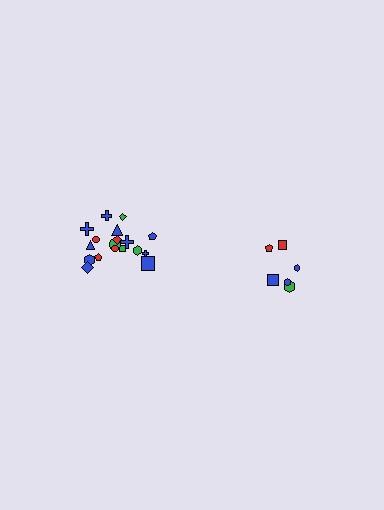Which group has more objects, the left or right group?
The left group.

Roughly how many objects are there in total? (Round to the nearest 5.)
Roughly 25 objects in total.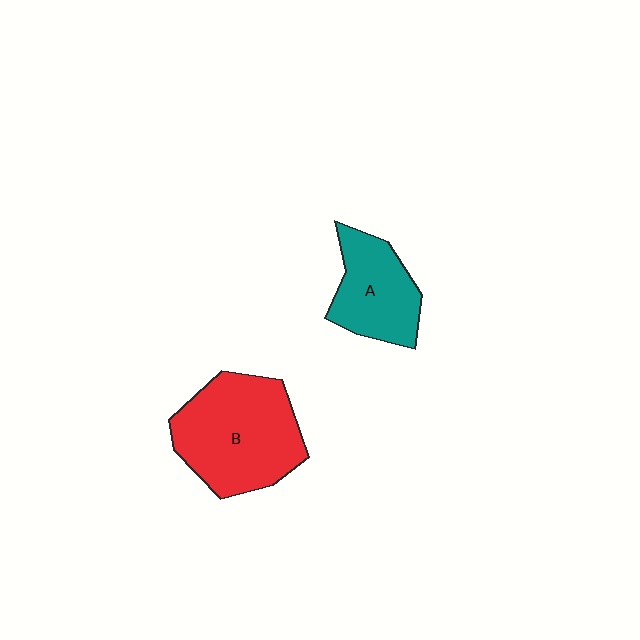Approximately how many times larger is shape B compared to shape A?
Approximately 1.6 times.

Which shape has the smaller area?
Shape A (teal).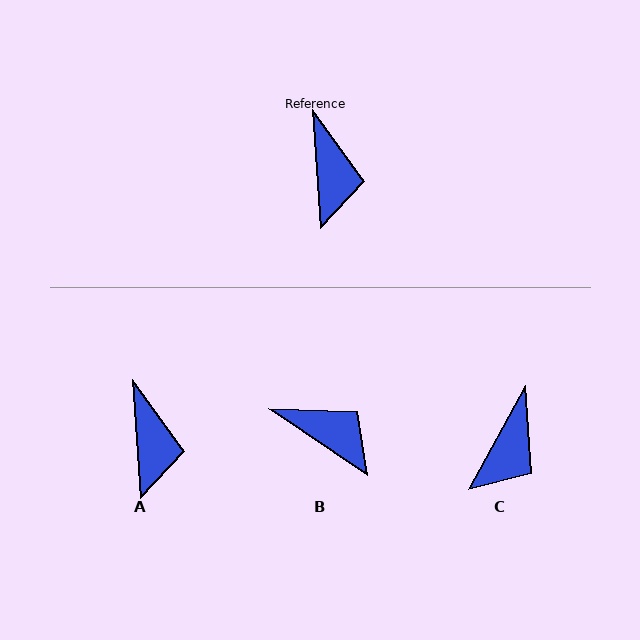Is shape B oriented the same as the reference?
No, it is off by about 52 degrees.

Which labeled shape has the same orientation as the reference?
A.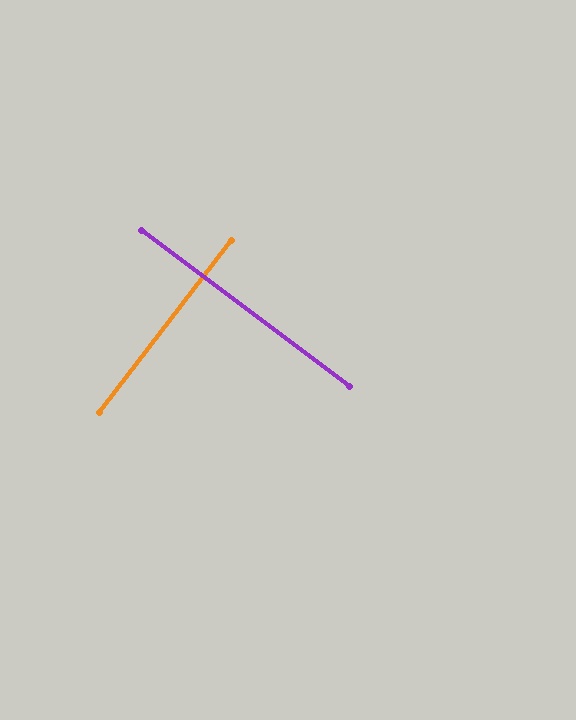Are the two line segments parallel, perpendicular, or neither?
Perpendicular — they meet at approximately 89°.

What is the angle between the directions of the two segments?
Approximately 89 degrees.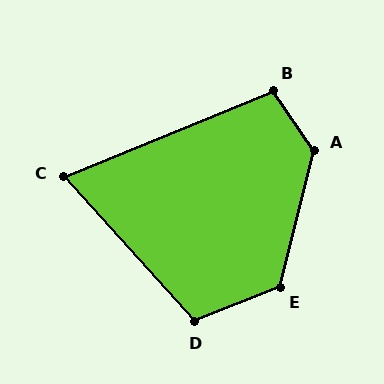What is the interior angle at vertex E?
Approximately 126 degrees (obtuse).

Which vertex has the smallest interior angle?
C, at approximately 70 degrees.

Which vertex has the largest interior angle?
A, at approximately 131 degrees.